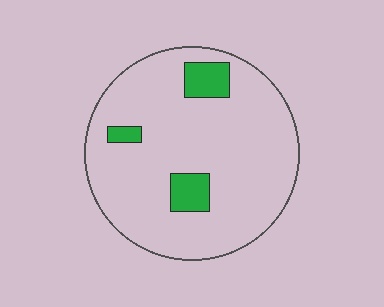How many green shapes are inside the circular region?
3.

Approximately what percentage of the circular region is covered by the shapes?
Approximately 10%.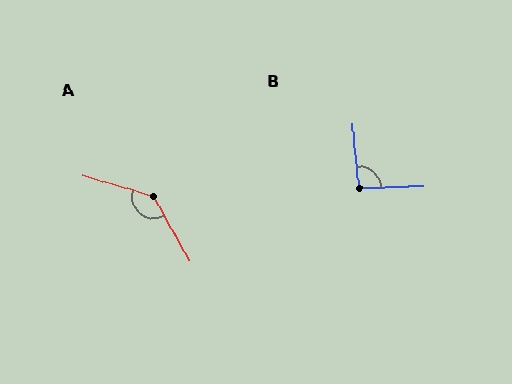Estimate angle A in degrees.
Approximately 135 degrees.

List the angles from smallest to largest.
B (94°), A (135°).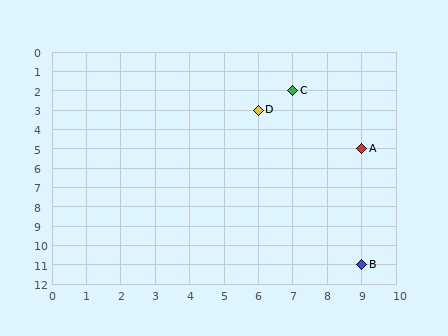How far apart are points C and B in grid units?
Points C and B are 2 columns and 9 rows apart (about 9.2 grid units diagonally).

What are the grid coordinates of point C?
Point C is at grid coordinates (7, 2).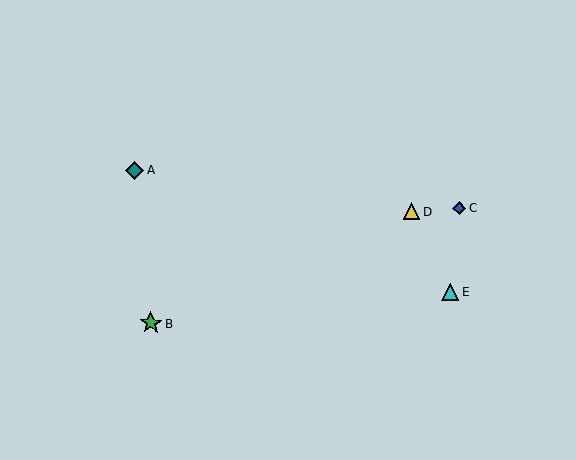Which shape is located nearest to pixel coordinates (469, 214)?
The blue diamond (labeled C) at (460, 208) is nearest to that location.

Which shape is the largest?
The green star (labeled B) is the largest.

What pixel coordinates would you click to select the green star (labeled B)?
Click at (151, 323) to select the green star B.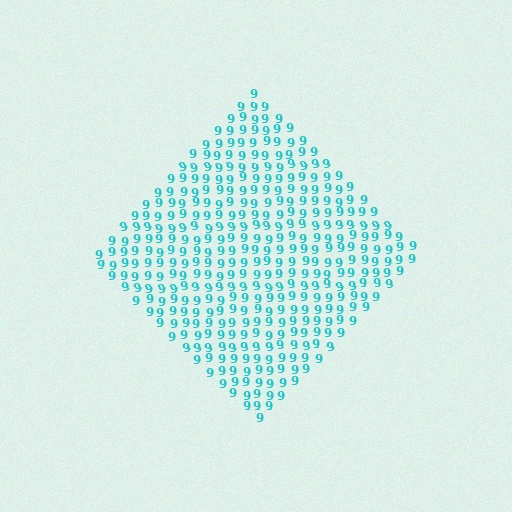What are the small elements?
The small elements are digit 9's.